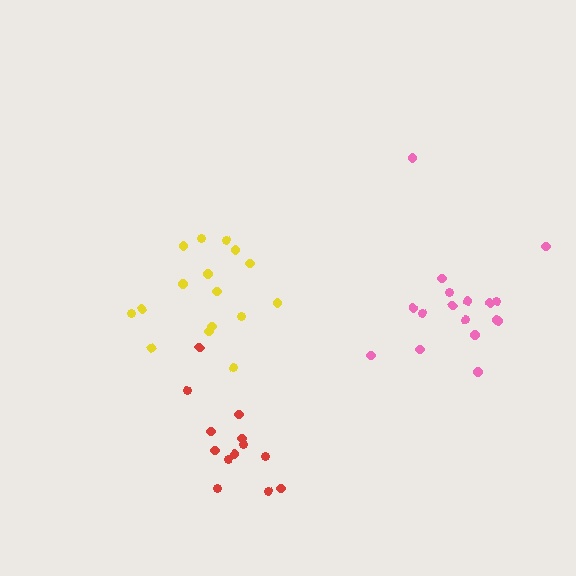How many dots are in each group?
Group 1: 16 dots, Group 2: 17 dots, Group 3: 13 dots (46 total).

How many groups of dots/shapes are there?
There are 3 groups.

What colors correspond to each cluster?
The clusters are colored: yellow, pink, red.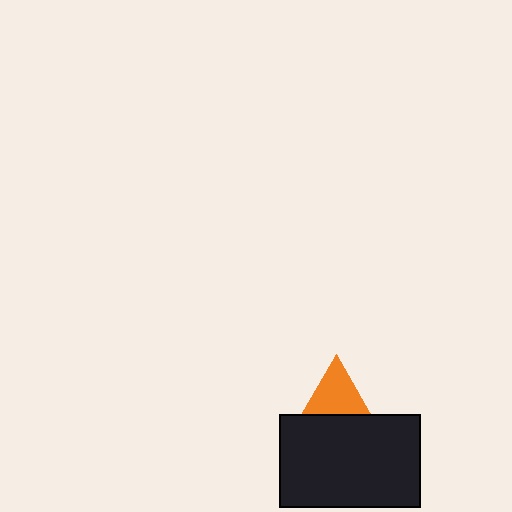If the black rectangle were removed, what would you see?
You would see the complete orange triangle.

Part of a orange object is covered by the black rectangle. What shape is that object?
It is a triangle.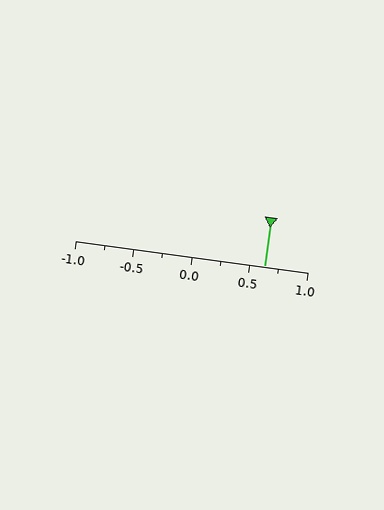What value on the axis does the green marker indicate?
The marker indicates approximately 0.62.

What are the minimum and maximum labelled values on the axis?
The axis runs from -1.0 to 1.0.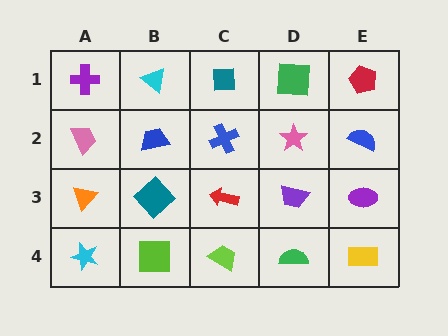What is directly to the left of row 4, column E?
A green semicircle.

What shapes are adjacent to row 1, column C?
A blue cross (row 2, column C), a cyan triangle (row 1, column B), a green square (row 1, column D).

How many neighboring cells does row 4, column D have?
3.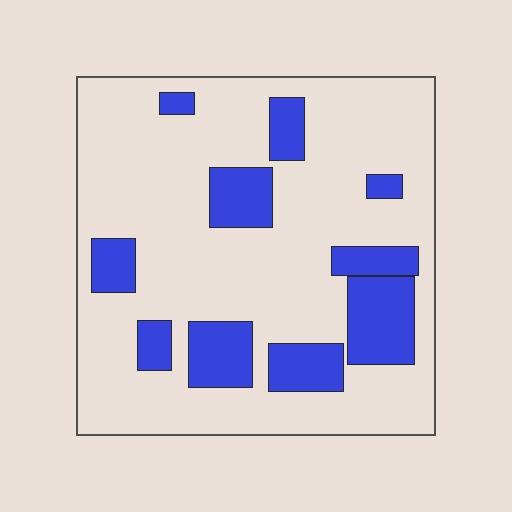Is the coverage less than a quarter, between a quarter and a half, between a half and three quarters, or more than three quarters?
Less than a quarter.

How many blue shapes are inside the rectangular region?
10.